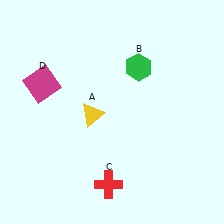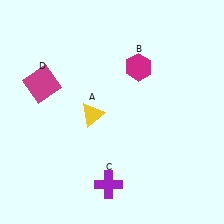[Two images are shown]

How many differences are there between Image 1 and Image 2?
There are 2 differences between the two images.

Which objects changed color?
B changed from green to magenta. C changed from red to purple.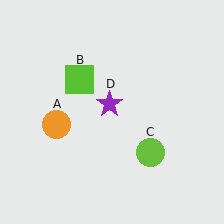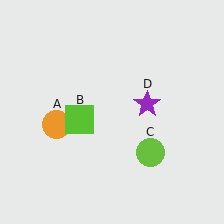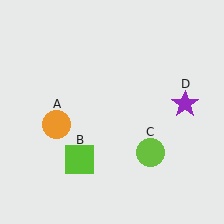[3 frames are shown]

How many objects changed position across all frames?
2 objects changed position: lime square (object B), purple star (object D).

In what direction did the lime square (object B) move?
The lime square (object B) moved down.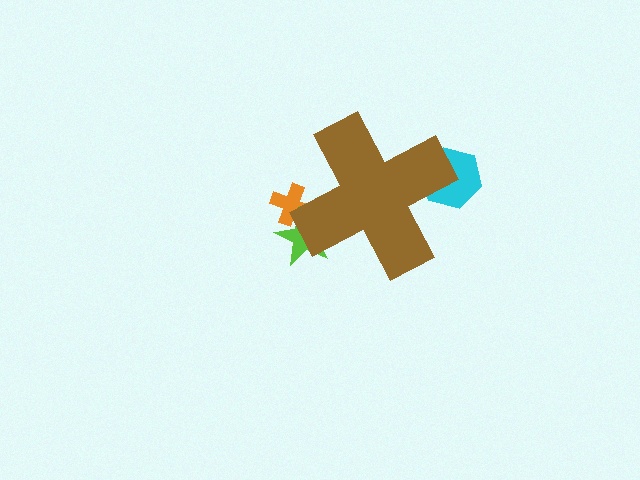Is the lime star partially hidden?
Yes, the lime star is partially hidden behind the brown cross.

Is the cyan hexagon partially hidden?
Yes, the cyan hexagon is partially hidden behind the brown cross.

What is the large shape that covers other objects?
A brown cross.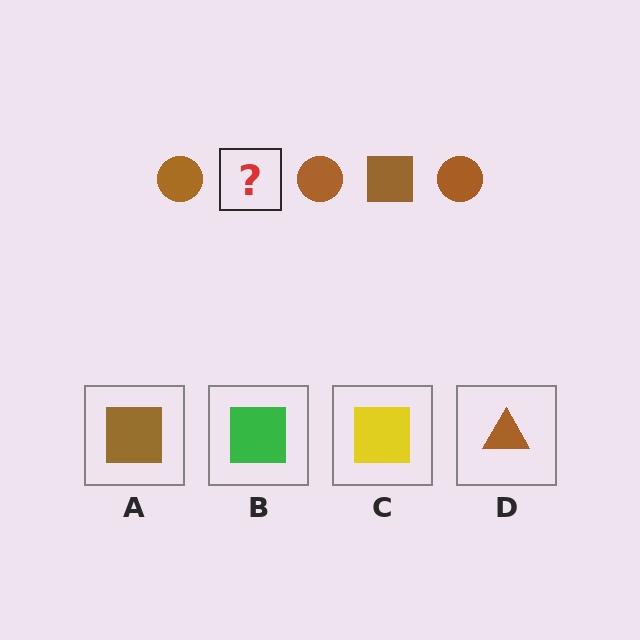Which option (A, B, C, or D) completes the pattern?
A.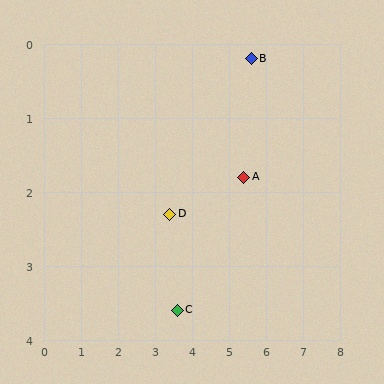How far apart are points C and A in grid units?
Points C and A are about 2.5 grid units apart.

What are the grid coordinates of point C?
Point C is at approximately (3.6, 3.6).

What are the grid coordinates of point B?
Point B is at approximately (5.6, 0.2).